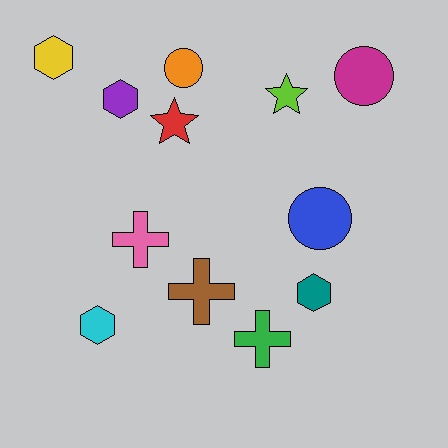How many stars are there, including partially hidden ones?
There are 2 stars.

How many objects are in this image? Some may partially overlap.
There are 12 objects.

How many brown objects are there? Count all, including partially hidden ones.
There is 1 brown object.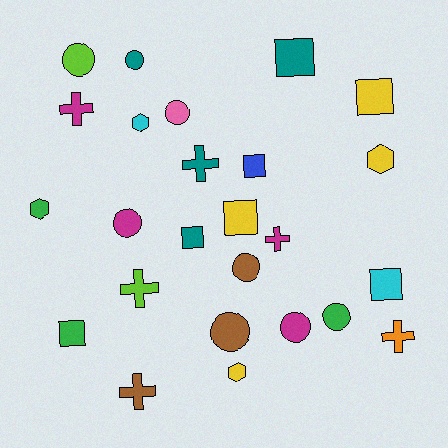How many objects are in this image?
There are 25 objects.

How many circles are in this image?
There are 8 circles.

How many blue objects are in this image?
There is 1 blue object.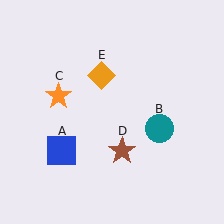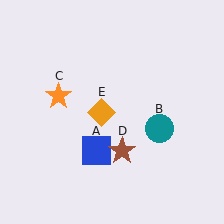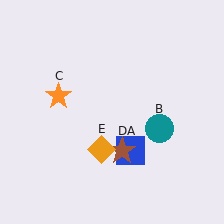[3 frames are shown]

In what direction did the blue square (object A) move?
The blue square (object A) moved right.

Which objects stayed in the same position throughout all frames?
Teal circle (object B) and orange star (object C) and brown star (object D) remained stationary.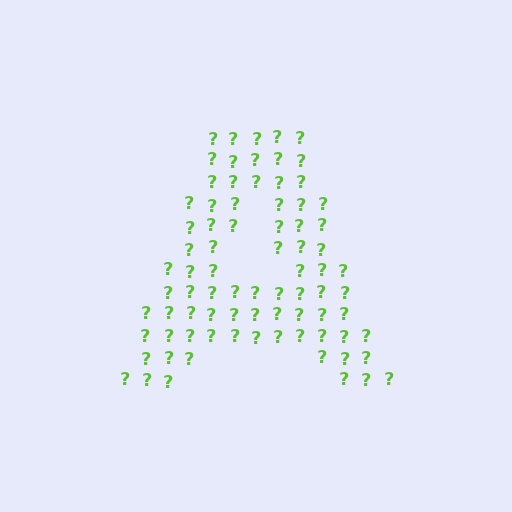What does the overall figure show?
The overall figure shows the letter A.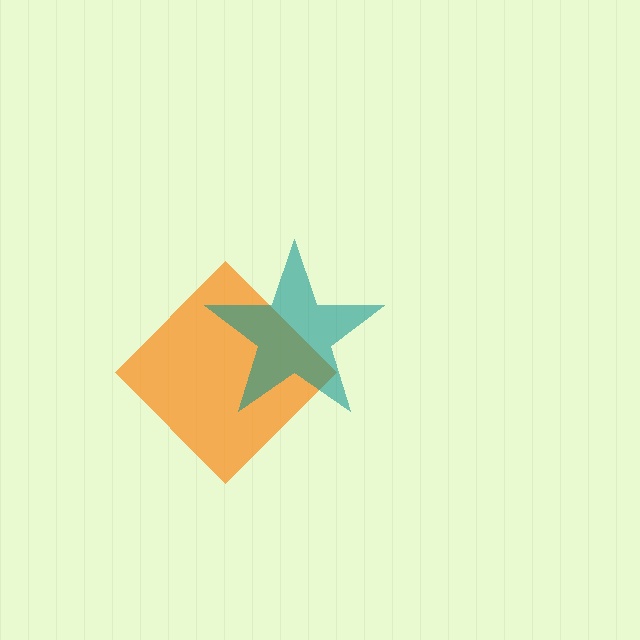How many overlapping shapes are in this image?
There are 2 overlapping shapes in the image.